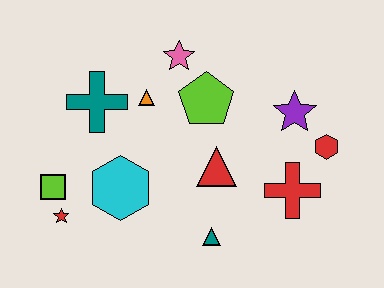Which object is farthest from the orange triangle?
The red hexagon is farthest from the orange triangle.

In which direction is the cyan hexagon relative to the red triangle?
The cyan hexagon is to the left of the red triangle.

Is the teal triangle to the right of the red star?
Yes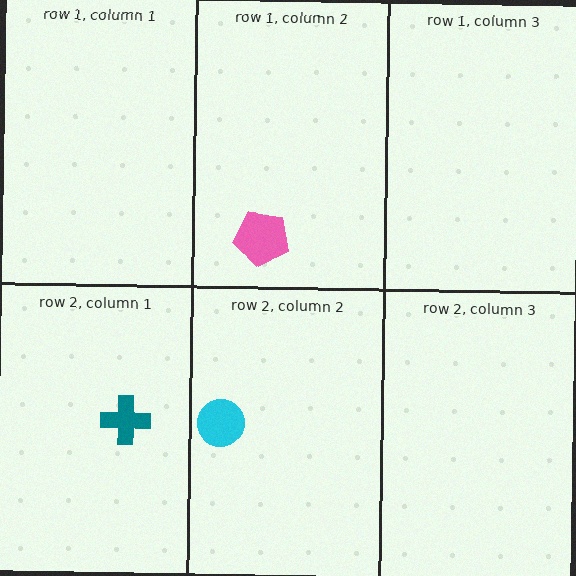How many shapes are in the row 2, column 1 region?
1.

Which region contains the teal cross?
The row 2, column 1 region.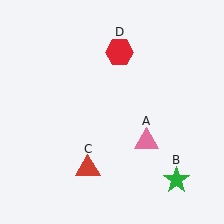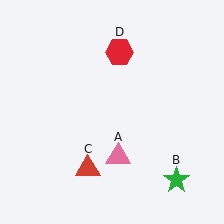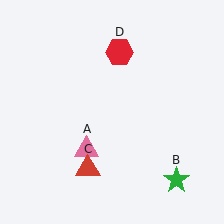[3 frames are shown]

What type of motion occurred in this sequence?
The pink triangle (object A) rotated clockwise around the center of the scene.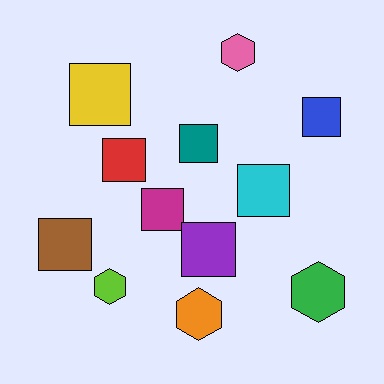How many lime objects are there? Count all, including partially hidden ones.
There is 1 lime object.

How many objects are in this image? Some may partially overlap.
There are 12 objects.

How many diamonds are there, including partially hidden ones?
There are no diamonds.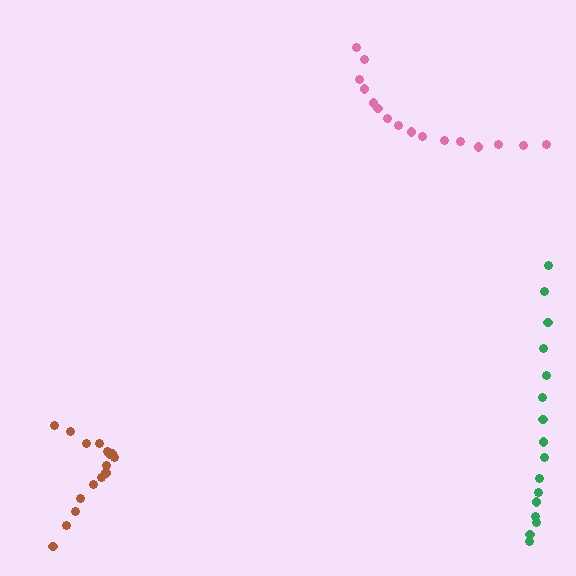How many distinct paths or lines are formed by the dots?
There are 3 distinct paths.